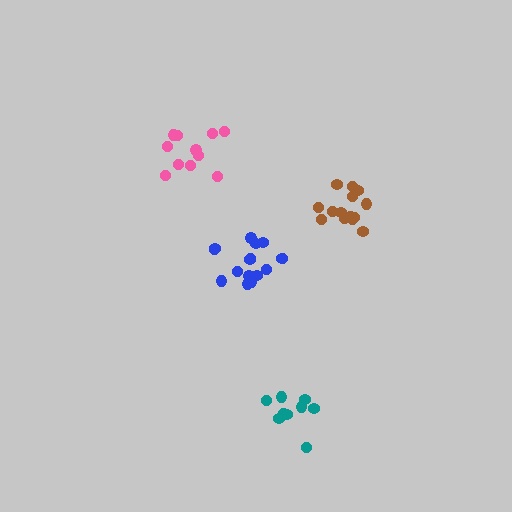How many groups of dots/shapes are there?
There are 4 groups.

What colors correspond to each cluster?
The clusters are colored: teal, pink, brown, blue.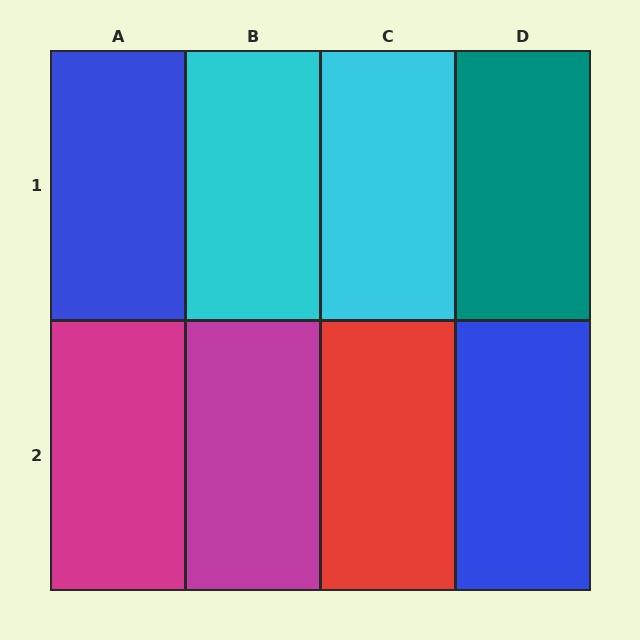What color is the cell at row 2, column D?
Blue.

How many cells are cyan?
2 cells are cyan.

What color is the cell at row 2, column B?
Magenta.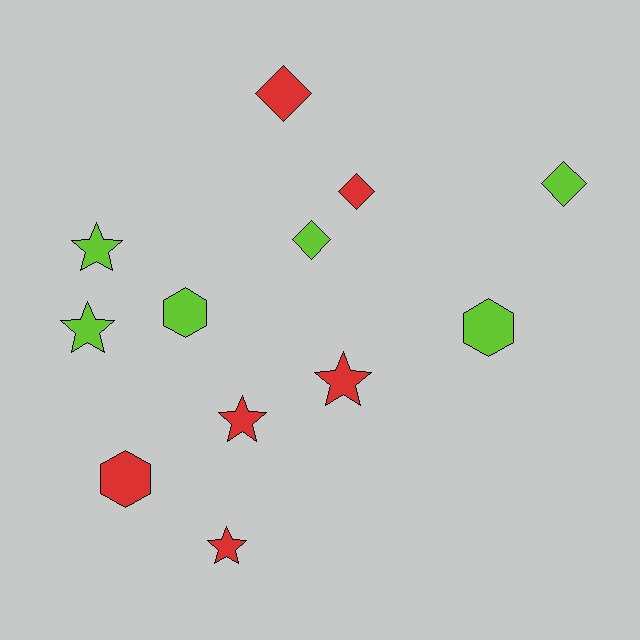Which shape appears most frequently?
Star, with 5 objects.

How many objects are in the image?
There are 12 objects.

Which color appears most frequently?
Lime, with 6 objects.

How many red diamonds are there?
There are 2 red diamonds.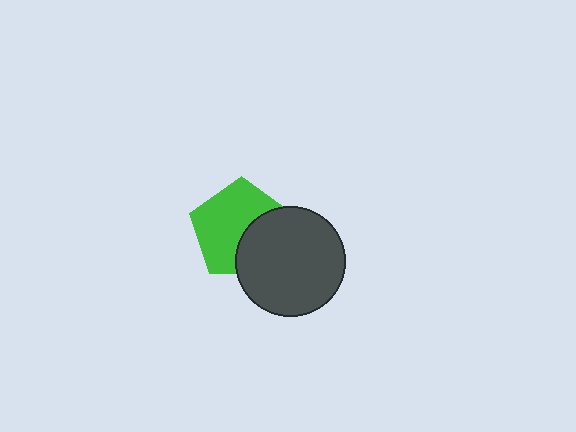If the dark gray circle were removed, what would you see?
You would see the complete green pentagon.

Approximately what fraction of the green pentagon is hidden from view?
Roughly 37% of the green pentagon is hidden behind the dark gray circle.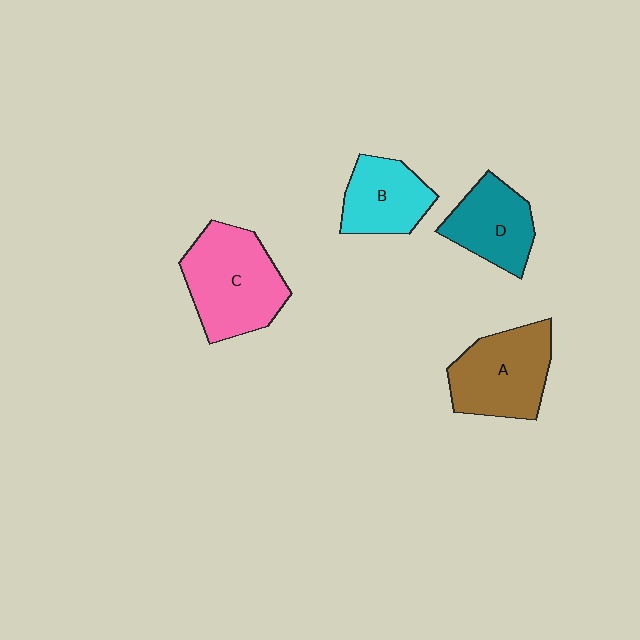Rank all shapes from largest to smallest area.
From largest to smallest: C (pink), A (brown), D (teal), B (cyan).